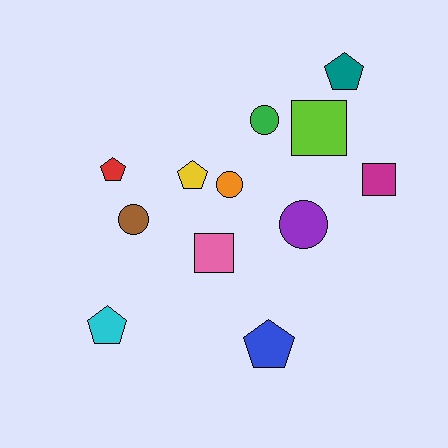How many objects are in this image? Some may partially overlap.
There are 12 objects.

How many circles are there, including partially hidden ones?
There are 4 circles.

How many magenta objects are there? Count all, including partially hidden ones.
There is 1 magenta object.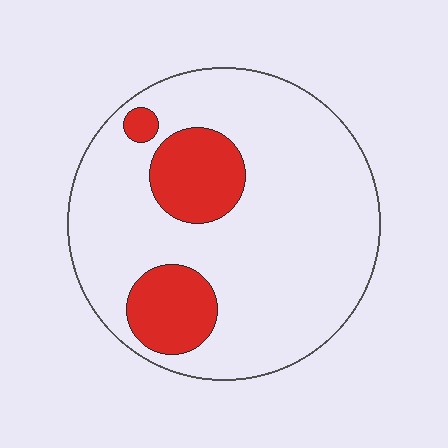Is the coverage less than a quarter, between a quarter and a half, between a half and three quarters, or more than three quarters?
Less than a quarter.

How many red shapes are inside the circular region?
3.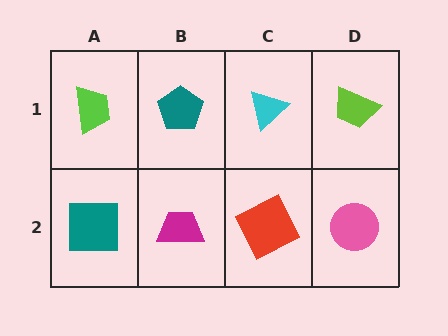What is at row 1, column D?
A lime trapezoid.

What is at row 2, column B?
A magenta trapezoid.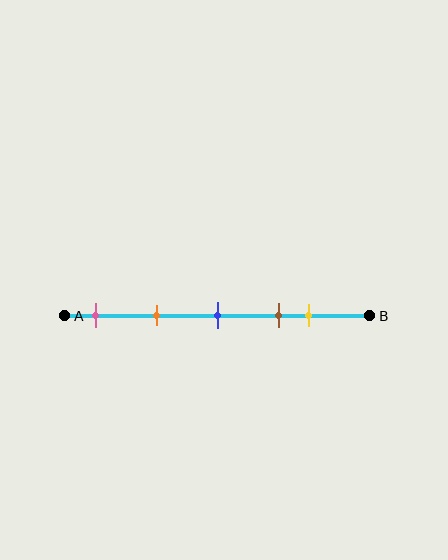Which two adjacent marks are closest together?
The brown and yellow marks are the closest adjacent pair.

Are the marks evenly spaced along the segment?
No, the marks are not evenly spaced.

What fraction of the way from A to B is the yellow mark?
The yellow mark is approximately 80% (0.8) of the way from A to B.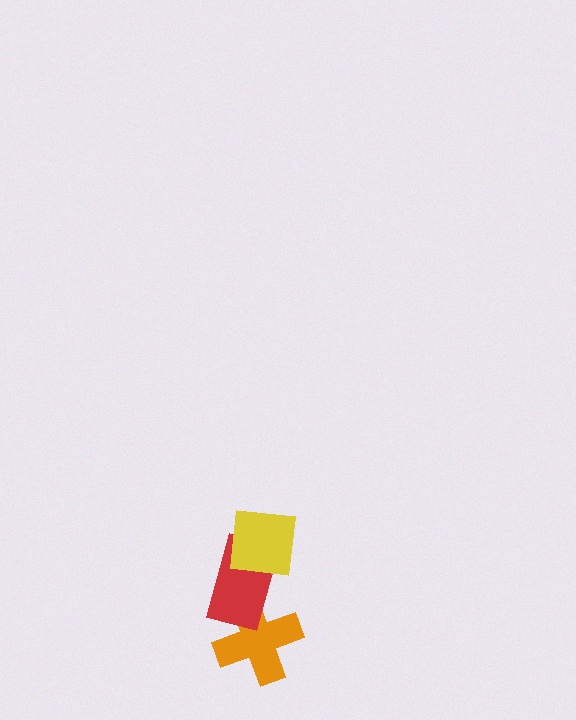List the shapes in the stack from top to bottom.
From top to bottom: the yellow square, the red rectangle, the orange cross.